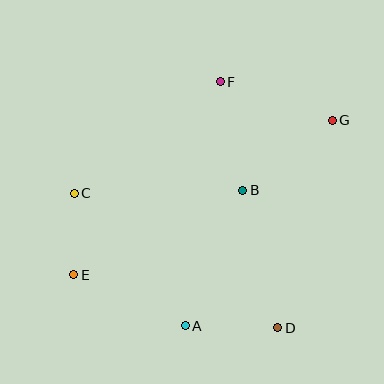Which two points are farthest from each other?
Points E and G are farthest from each other.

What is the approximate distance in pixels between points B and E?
The distance between B and E is approximately 189 pixels.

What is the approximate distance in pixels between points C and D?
The distance between C and D is approximately 244 pixels.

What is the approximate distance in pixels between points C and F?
The distance between C and F is approximately 184 pixels.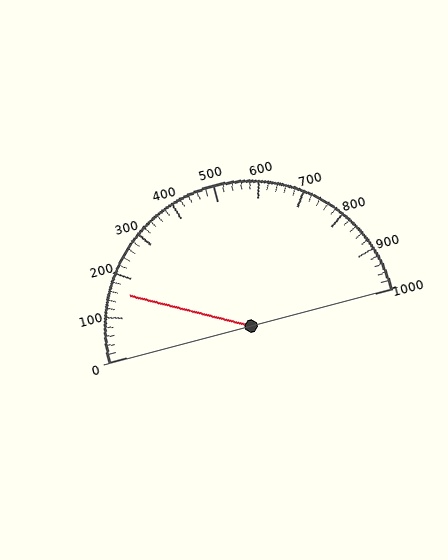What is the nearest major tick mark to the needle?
The nearest major tick mark is 200.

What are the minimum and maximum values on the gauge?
The gauge ranges from 0 to 1000.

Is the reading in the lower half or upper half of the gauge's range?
The reading is in the lower half of the range (0 to 1000).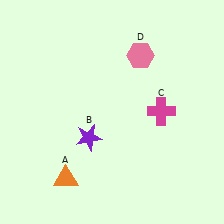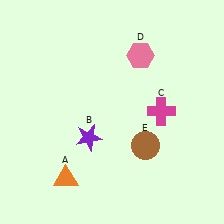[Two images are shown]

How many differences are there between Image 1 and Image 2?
There is 1 difference between the two images.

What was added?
A brown circle (E) was added in Image 2.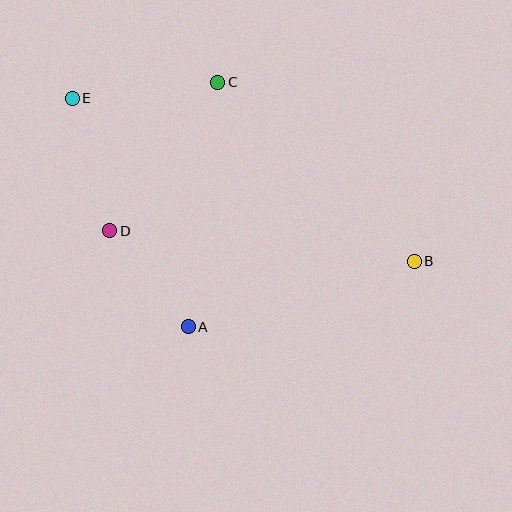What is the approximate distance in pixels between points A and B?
The distance between A and B is approximately 235 pixels.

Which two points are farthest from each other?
Points B and E are farthest from each other.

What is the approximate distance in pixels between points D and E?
The distance between D and E is approximately 138 pixels.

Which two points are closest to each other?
Points A and D are closest to each other.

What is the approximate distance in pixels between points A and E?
The distance between A and E is approximately 256 pixels.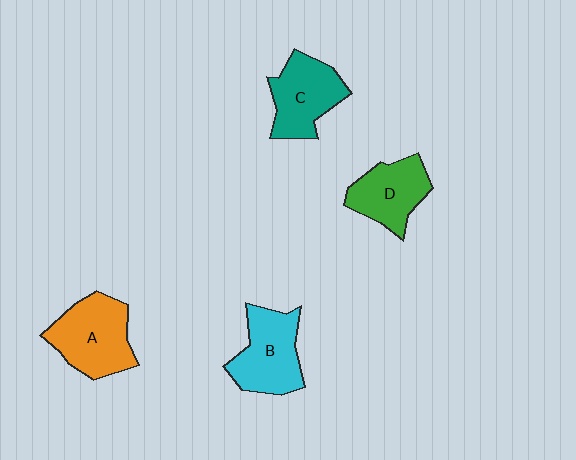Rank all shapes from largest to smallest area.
From largest to smallest: A (orange), B (cyan), C (teal), D (green).